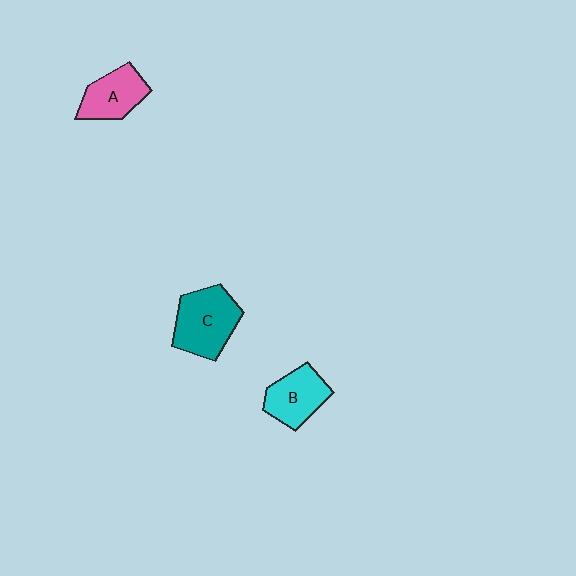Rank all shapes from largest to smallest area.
From largest to smallest: C (teal), B (cyan), A (pink).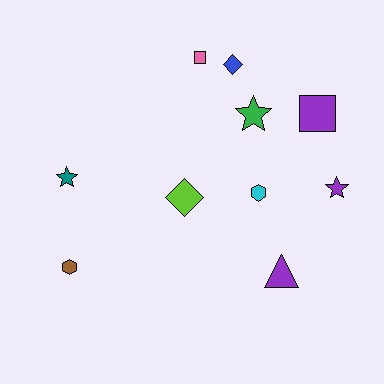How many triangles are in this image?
There is 1 triangle.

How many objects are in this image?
There are 10 objects.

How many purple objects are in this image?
There are 3 purple objects.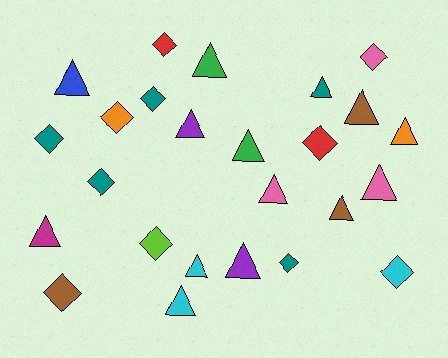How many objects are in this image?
There are 25 objects.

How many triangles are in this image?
There are 14 triangles.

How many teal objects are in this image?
There are 5 teal objects.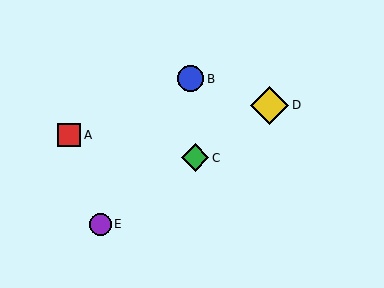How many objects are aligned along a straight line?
3 objects (C, D, E) are aligned along a straight line.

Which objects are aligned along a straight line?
Objects C, D, E are aligned along a straight line.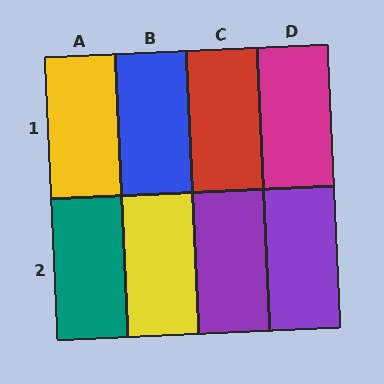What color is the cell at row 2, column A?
Teal.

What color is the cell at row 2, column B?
Yellow.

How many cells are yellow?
2 cells are yellow.